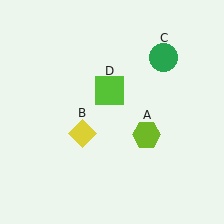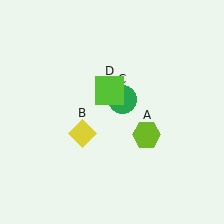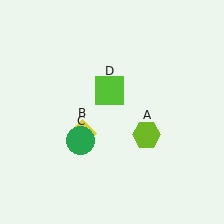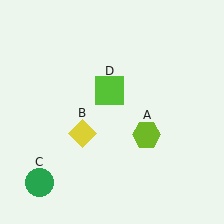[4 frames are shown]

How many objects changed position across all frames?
1 object changed position: green circle (object C).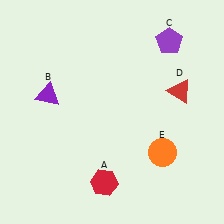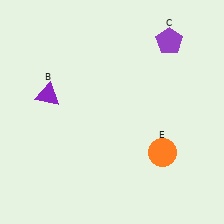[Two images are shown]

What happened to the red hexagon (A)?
The red hexagon (A) was removed in Image 2. It was in the bottom-left area of Image 1.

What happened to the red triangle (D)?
The red triangle (D) was removed in Image 2. It was in the top-right area of Image 1.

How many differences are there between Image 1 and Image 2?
There are 2 differences between the two images.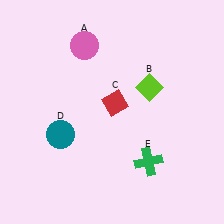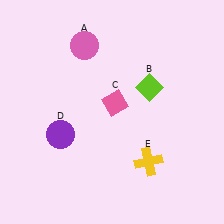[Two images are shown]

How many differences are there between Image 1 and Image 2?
There are 3 differences between the two images.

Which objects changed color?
C changed from red to pink. D changed from teal to purple. E changed from green to yellow.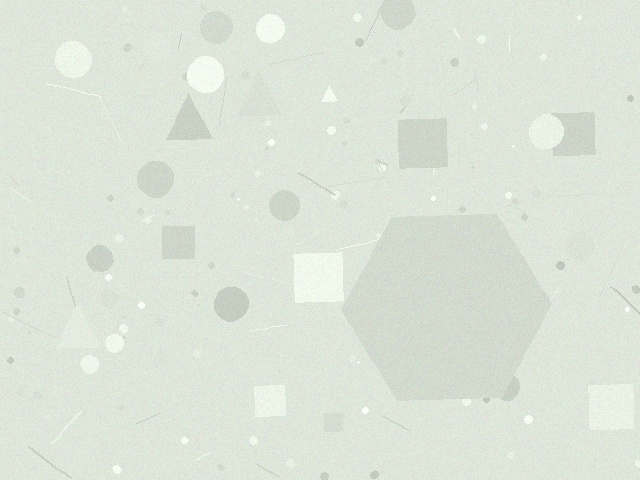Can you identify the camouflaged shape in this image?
The camouflaged shape is a hexagon.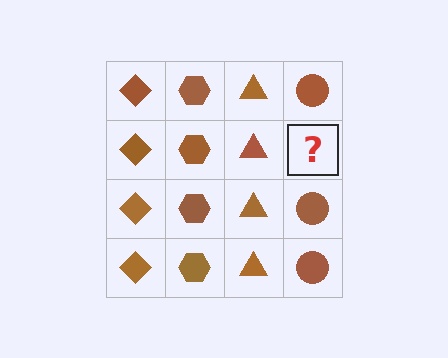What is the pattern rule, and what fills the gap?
The rule is that each column has a consistent shape. The gap should be filled with a brown circle.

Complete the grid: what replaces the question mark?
The question mark should be replaced with a brown circle.